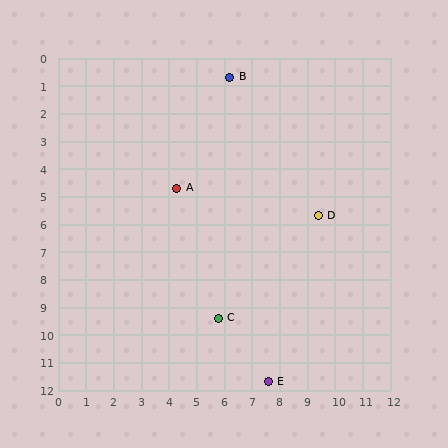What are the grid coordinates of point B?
Point B is at approximately (6.2, 0.7).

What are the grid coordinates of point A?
Point A is at approximately (4.3, 4.7).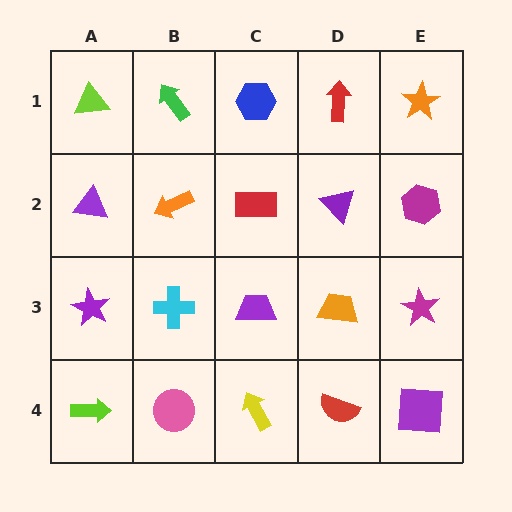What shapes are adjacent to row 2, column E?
An orange star (row 1, column E), a magenta star (row 3, column E), a purple triangle (row 2, column D).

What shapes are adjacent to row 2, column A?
A lime triangle (row 1, column A), a purple star (row 3, column A), an orange arrow (row 2, column B).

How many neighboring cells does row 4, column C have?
3.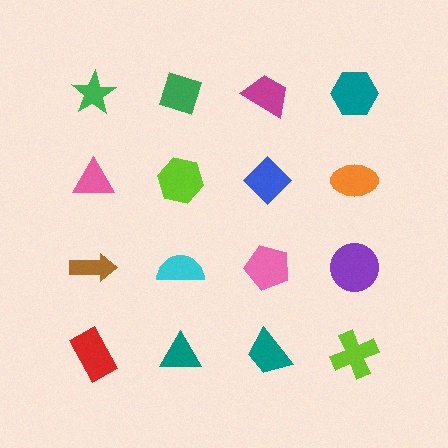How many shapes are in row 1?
4 shapes.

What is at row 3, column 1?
A brown arrow.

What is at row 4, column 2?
A teal triangle.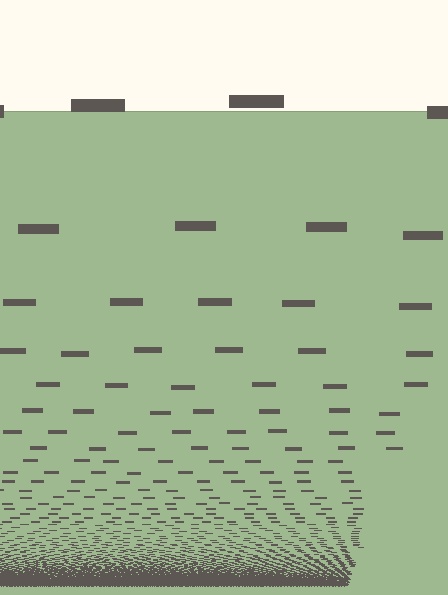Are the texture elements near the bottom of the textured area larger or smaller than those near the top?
Smaller. The gradient is inverted — elements near the bottom are smaller and denser.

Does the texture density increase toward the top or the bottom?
Density increases toward the bottom.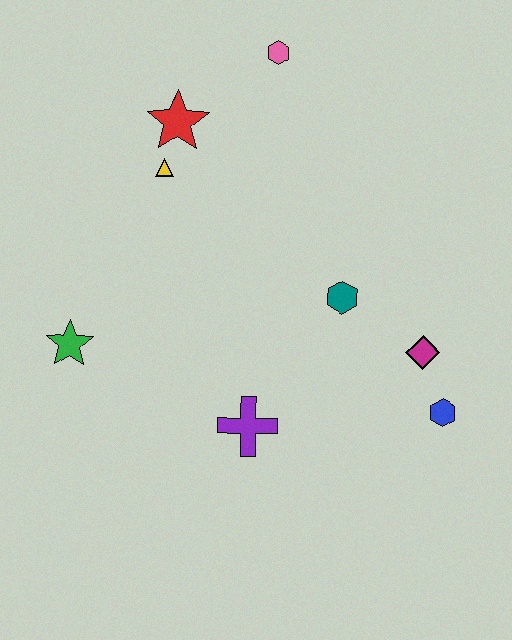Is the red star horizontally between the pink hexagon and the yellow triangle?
Yes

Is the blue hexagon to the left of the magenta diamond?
No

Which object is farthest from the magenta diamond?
The green star is farthest from the magenta diamond.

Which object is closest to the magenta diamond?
The blue hexagon is closest to the magenta diamond.